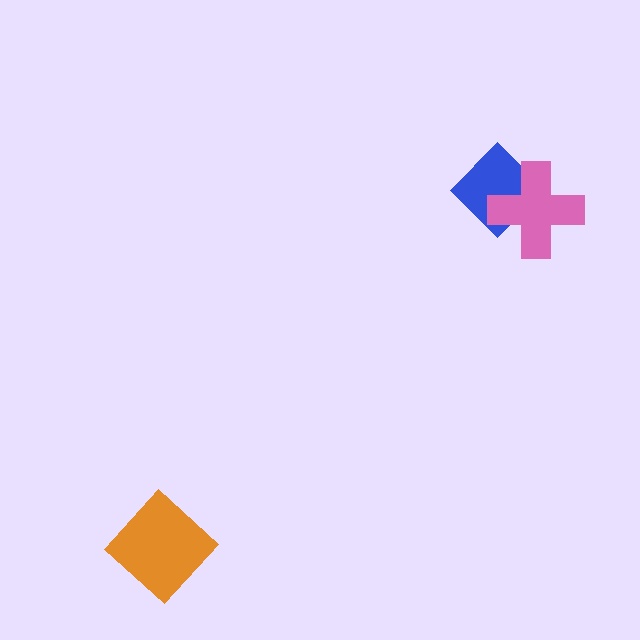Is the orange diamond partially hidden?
No, no other shape covers it.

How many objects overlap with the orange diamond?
0 objects overlap with the orange diamond.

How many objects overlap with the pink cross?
1 object overlaps with the pink cross.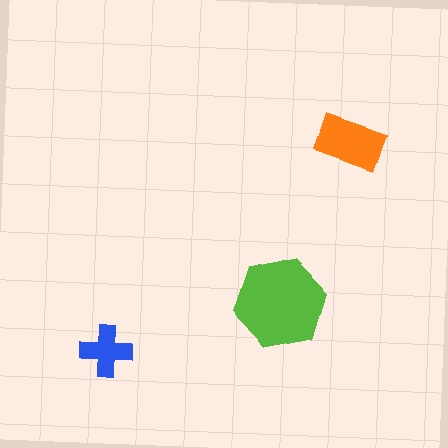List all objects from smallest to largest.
The blue cross, the orange rectangle, the lime hexagon.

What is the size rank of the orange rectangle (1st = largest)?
2nd.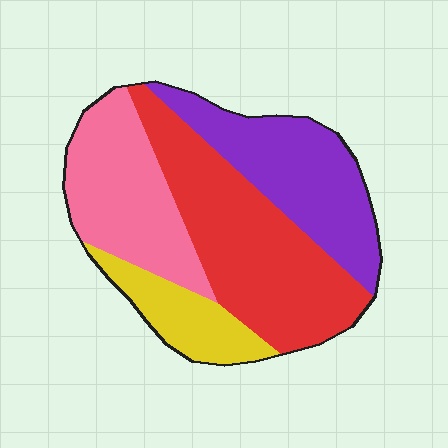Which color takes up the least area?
Yellow, at roughly 15%.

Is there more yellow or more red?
Red.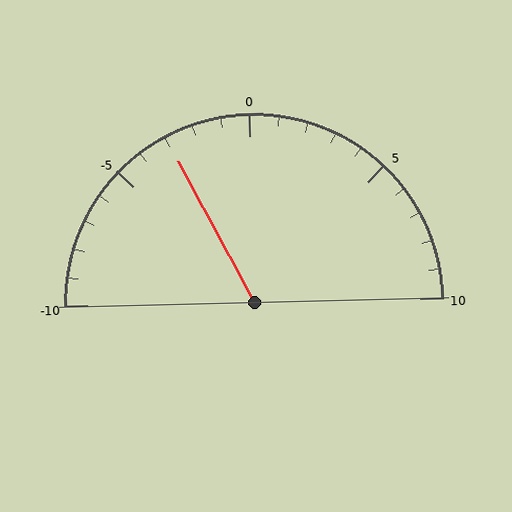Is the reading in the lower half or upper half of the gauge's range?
The reading is in the lower half of the range (-10 to 10).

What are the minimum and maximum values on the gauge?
The gauge ranges from -10 to 10.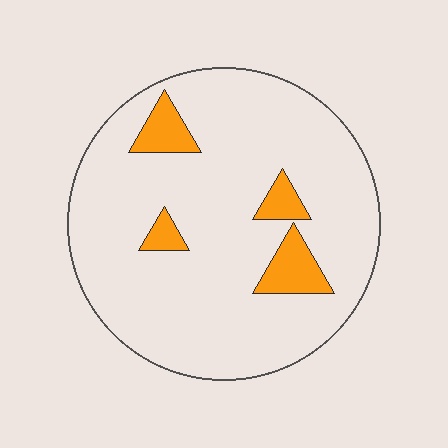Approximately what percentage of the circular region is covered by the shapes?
Approximately 10%.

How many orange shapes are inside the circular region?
4.